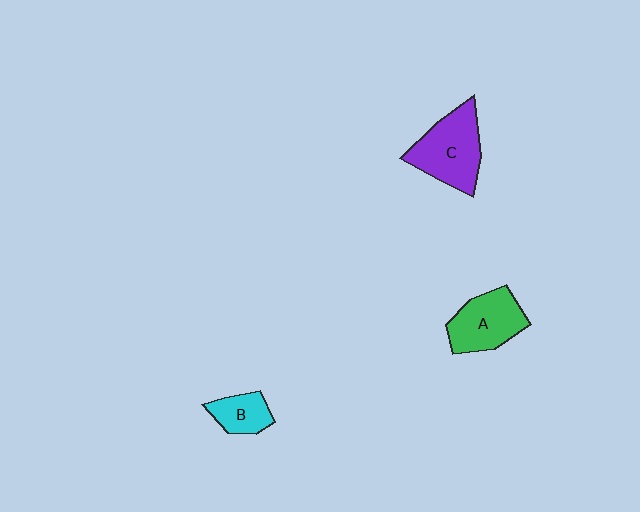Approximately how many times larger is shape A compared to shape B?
Approximately 1.8 times.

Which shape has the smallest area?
Shape B (cyan).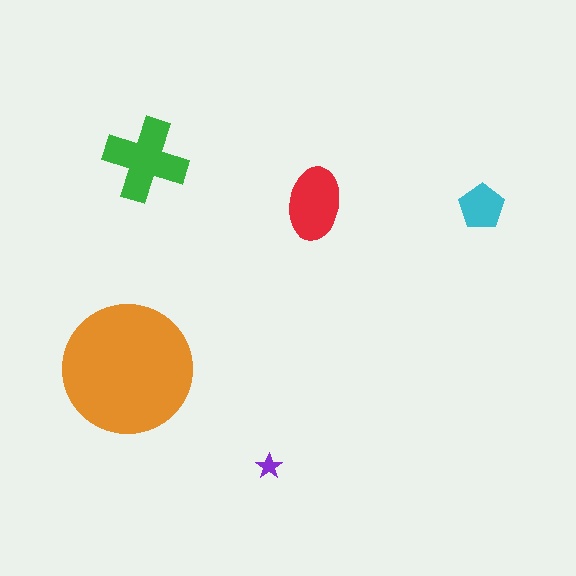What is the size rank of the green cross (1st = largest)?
2nd.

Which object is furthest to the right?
The cyan pentagon is rightmost.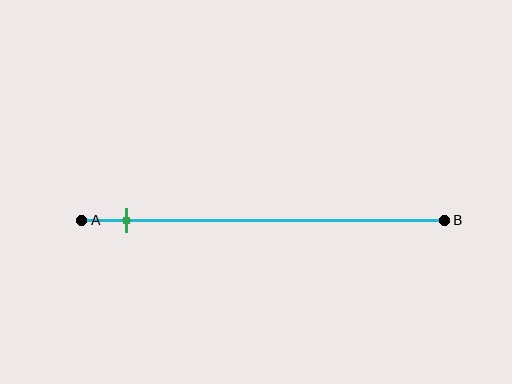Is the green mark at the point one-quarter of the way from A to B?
No, the mark is at about 10% from A, not at the 25% one-quarter point.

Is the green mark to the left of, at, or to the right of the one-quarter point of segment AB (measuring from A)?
The green mark is to the left of the one-quarter point of segment AB.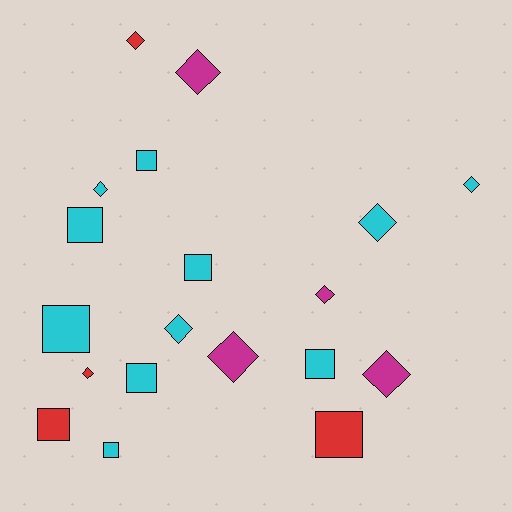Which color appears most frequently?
Cyan, with 11 objects.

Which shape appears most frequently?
Diamond, with 10 objects.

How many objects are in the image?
There are 19 objects.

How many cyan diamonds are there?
There are 4 cyan diamonds.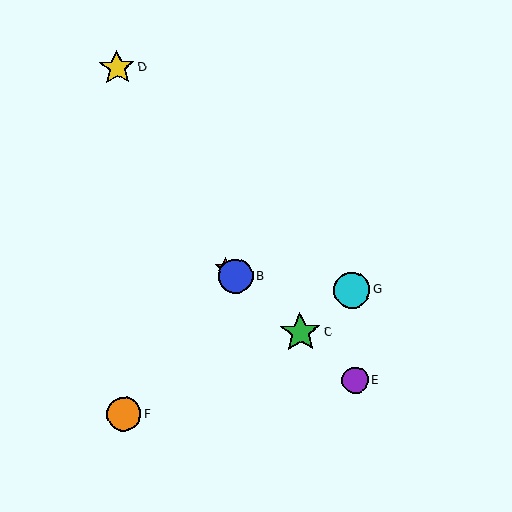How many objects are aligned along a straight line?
4 objects (A, B, C, E) are aligned along a straight line.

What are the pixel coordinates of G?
Object G is at (352, 290).